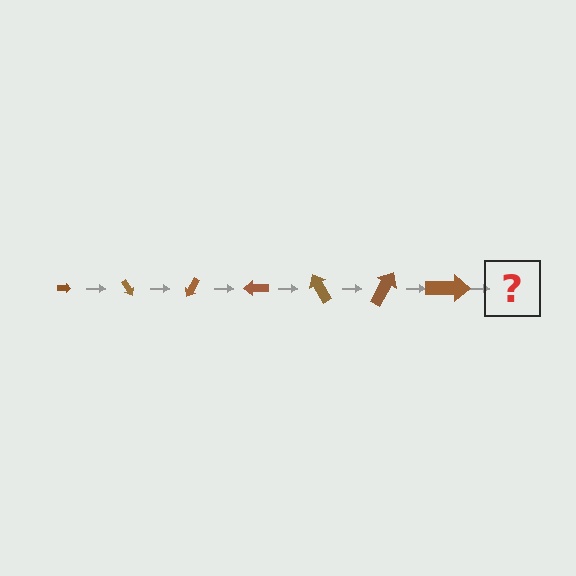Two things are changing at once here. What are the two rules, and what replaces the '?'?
The two rules are that the arrow grows larger each step and it rotates 60 degrees each step. The '?' should be an arrow, larger than the previous one and rotated 420 degrees from the start.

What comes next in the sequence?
The next element should be an arrow, larger than the previous one and rotated 420 degrees from the start.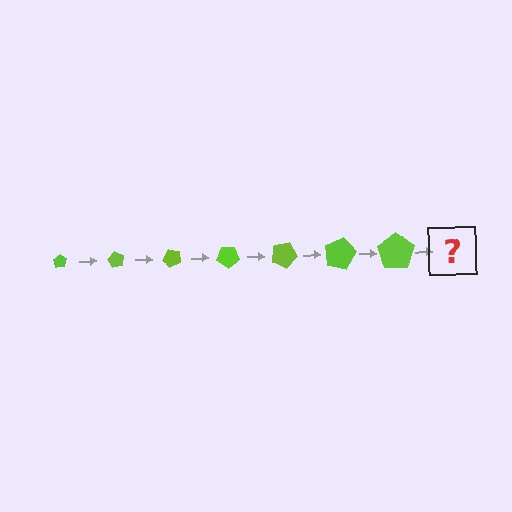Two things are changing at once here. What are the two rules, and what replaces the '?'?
The two rules are that the pentagon grows larger each step and it rotates 60 degrees each step. The '?' should be a pentagon, larger than the previous one and rotated 420 degrees from the start.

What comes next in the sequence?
The next element should be a pentagon, larger than the previous one and rotated 420 degrees from the start.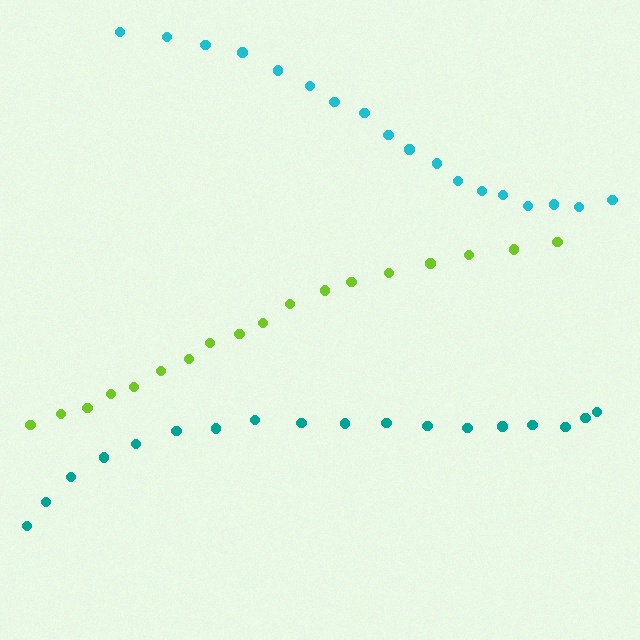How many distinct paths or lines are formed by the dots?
There are 3 distinct paths.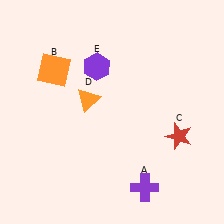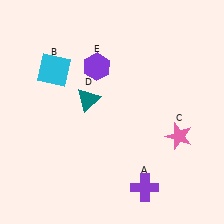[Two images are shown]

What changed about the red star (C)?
In Image 1, C is red. In Image 2, it changed to pink.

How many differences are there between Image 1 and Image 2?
There are 3 differences between the two images.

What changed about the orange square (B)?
In Image 1, B is orange. In Image 2, it changed to cyan.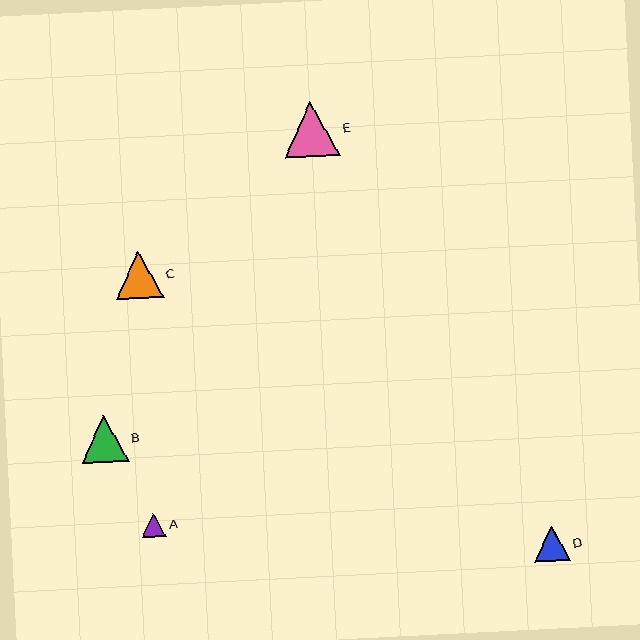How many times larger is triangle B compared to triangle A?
Triangle B is approximately 1.9 times the size of triangle A.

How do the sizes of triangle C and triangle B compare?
Triangle C and triangle B are approximately the same size.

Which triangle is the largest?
Triangle E is the largest with a size of approximately 55 pixels.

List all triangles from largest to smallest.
From largest to smallest: E, C, B, D, A.